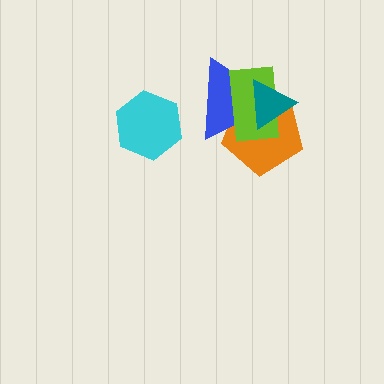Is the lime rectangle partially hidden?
Yes, it is partially covered by another shape.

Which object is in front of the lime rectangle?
The teal triangle is in front of the lime rectangle.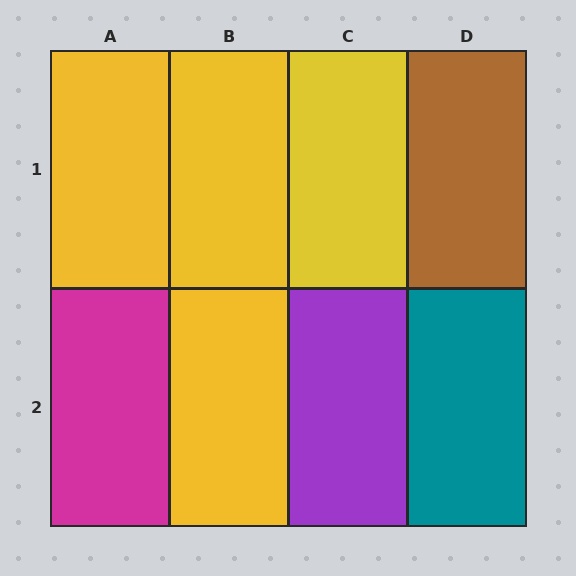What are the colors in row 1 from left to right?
Yellow, yellow, yellow, brown.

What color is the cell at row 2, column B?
Yellow.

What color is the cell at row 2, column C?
Purple.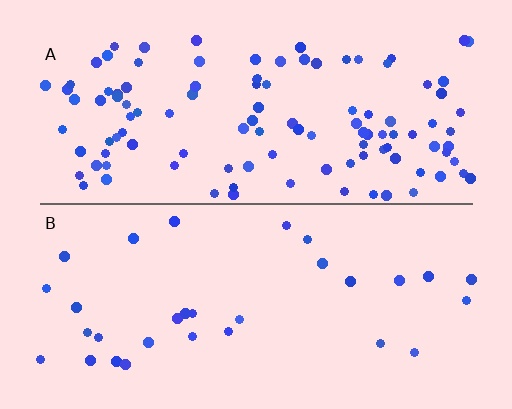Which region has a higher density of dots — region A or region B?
A (the top).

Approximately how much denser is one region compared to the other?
Approximately 3.6× — region A over region B.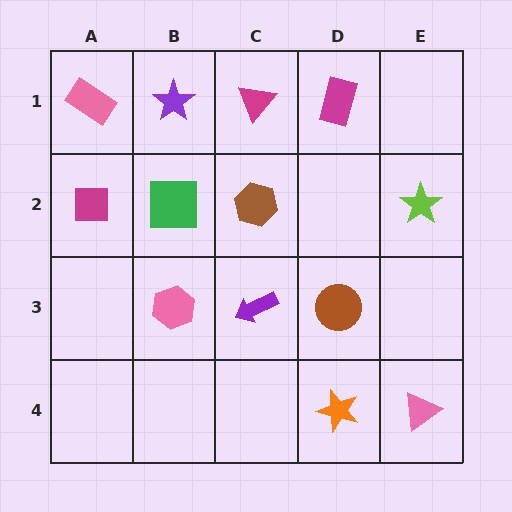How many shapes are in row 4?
2 shapes.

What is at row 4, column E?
A pink triangle.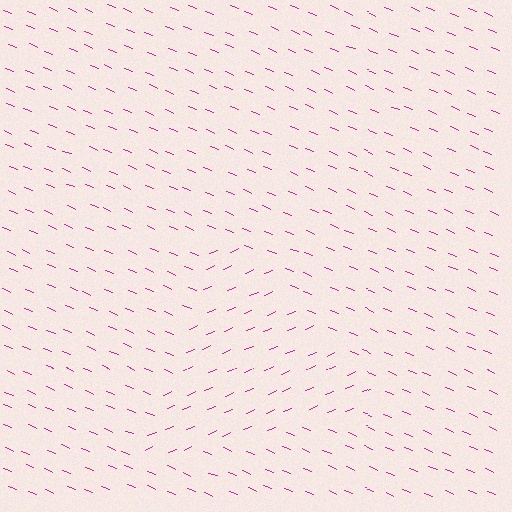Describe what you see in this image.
The image is filled with small magenta line segments. A triangle region in the image has lines oriented differently from the surrounding lines, creating a visible texture boundary.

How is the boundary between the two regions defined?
The boundary is defined purely by a change in line orientation (approximately 45 degrees difference). All lines are the same color and thickness.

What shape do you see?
I see a triangle.